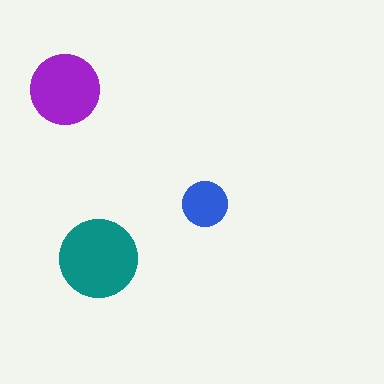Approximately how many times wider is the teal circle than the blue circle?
About 1.5 times wider.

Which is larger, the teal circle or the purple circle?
The teal one.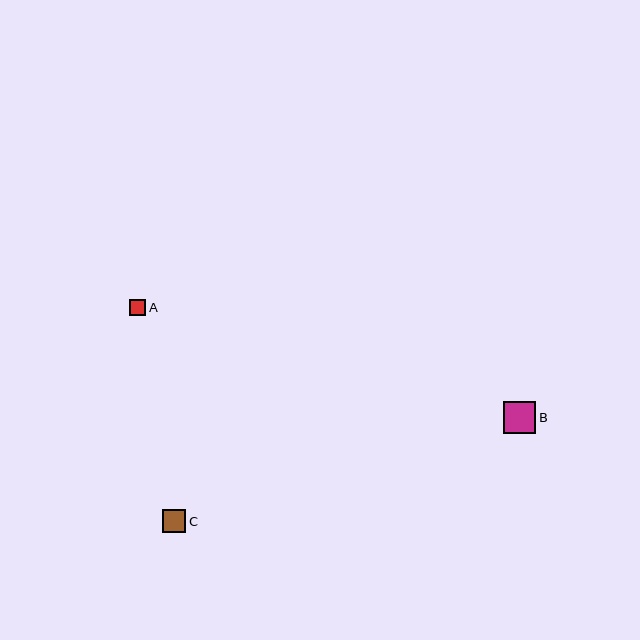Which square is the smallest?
Square A is the smallest with a size of approximately 16 pixels.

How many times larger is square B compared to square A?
Square B is approximately 2.0 times the size of square A.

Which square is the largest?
Square B is the largest with a size of approximately 32 pixels.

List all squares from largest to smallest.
From largest to smallest: B, C, A.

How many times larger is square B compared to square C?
Square B is approximately 1.4 times the size of square C.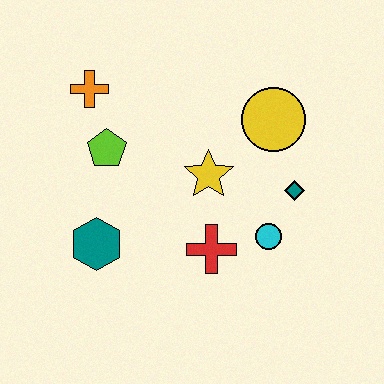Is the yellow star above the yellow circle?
No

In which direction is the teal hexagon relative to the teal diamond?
The teal hexagon is to the left of the teal diamond.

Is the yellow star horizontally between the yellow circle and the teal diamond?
No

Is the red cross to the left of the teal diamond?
Yes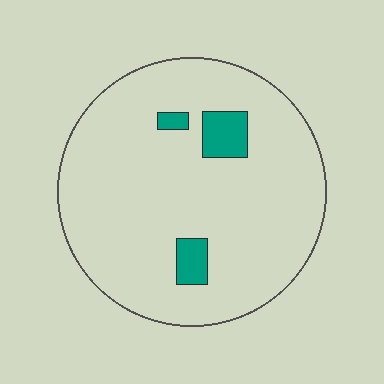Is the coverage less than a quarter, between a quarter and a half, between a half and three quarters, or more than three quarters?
Less than a quarter.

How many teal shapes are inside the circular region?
3.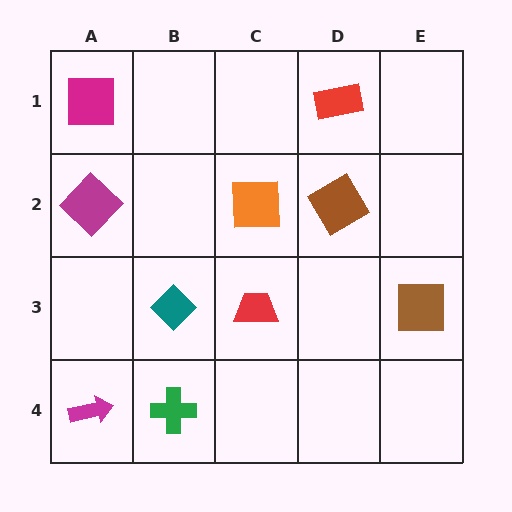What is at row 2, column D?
A brown diamond.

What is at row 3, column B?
A teal diamond.